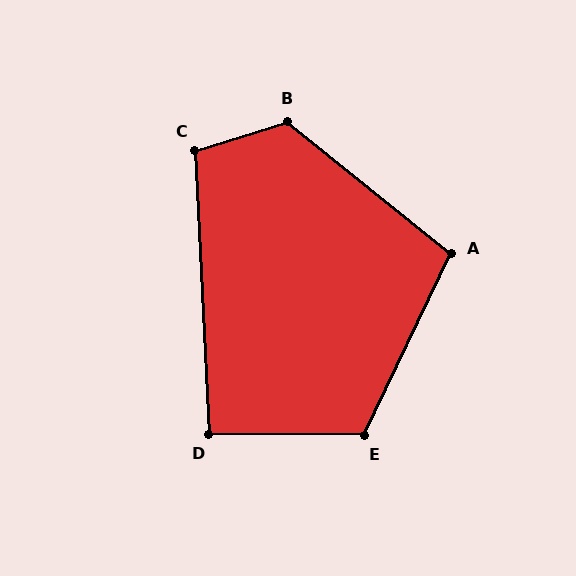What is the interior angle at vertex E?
Approximately 115 degrees (obtuse).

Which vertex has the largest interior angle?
B, at approximately 124 degrees.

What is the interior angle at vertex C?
Approximately 104 degrees (obtuse).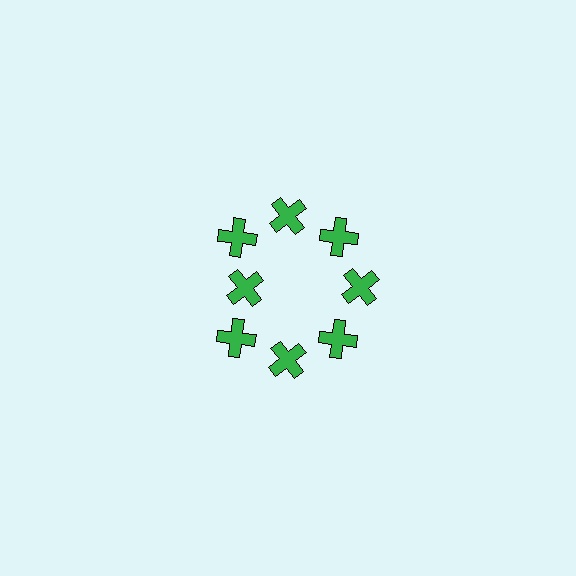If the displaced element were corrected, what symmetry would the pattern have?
It would have 8-fold rotational symmetry — the pattern would map onto itself every 45 degrees.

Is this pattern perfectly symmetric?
No. The 8 green crosses are arranged in a ring, but one element near the 9 o'clock position is pulled inward toward the center, breaking the 8-fold rotational symmetry.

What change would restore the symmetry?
The symmetry would be restored by moving it outward, back onto the ring so that all 8 crosses sit at equal angles and equal distance from the center.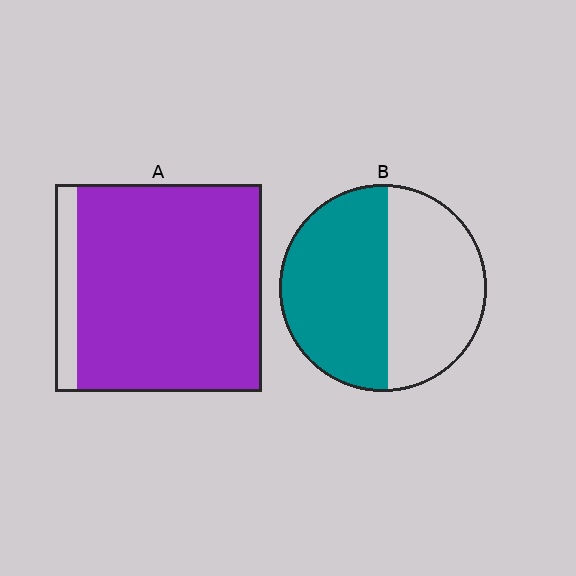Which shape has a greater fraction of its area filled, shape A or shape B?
Shape A.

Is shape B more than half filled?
Roughly half.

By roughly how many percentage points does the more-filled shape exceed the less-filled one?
By roughly 35 percentage points (A over B).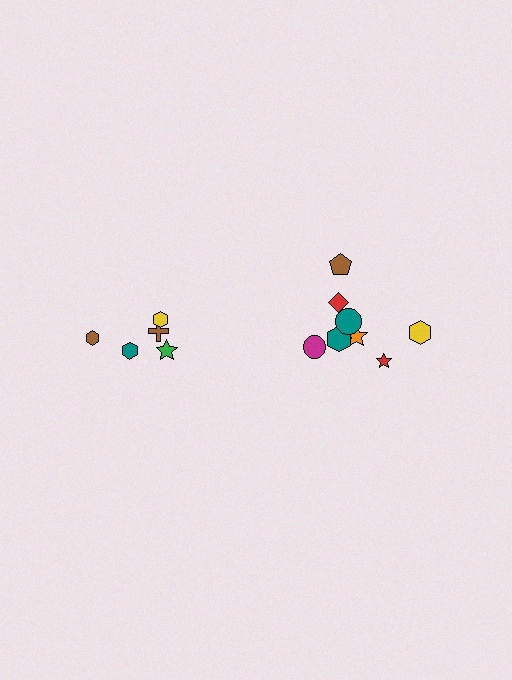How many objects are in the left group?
There are 5 objects.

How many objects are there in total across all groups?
There are 13 objects.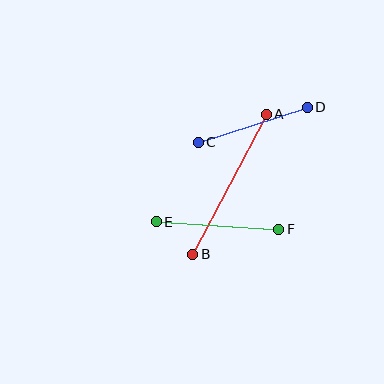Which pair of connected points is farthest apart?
Points A and B are farthest apart.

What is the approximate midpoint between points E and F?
The midpoint is at approximately (218, 226) pixels.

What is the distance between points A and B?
The distance is approximately 159 pixels.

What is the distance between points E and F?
The distance is approximately 122 pixels.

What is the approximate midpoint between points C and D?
The midpoint is at approximately (253, 125) pixels.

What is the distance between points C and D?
The distance is approximately 114 pixels.